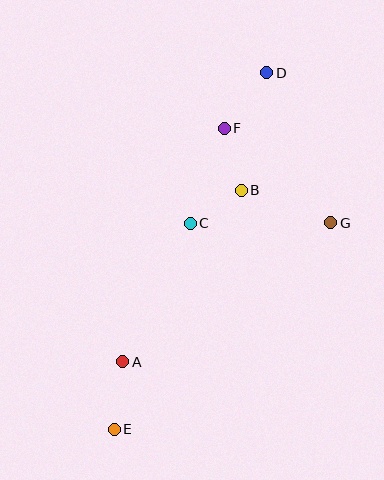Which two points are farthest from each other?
Points D and E are farthest from each other.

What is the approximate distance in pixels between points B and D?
The distance between B and D is approximately 120 pixels.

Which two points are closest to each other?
Points B and C are closest to each other.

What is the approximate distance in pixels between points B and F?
The distance between B and F is approximately 64 pixels.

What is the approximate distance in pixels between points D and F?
The distance between D and F is approximately 70 pixels.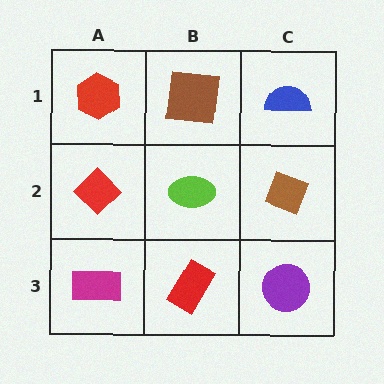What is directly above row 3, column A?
A red diamond.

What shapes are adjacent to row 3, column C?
A brown diamond (row 2, column C), a red rectangle (row 3, column B).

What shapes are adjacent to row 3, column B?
A lime ellipse (row 2, column B), a magenta rectangle (row 3, column A), a purple circle (row 3, column C).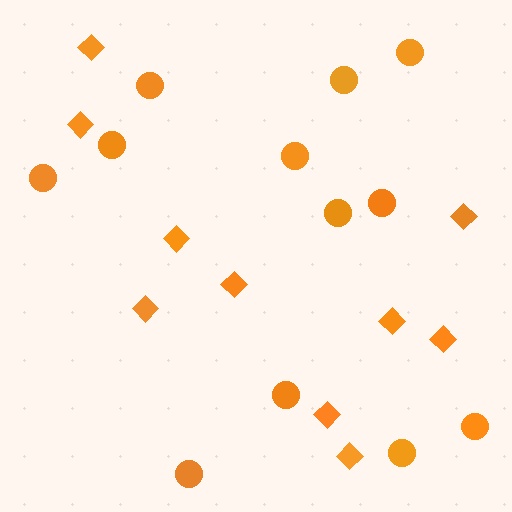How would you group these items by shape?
There are 2 groups: one group of circles (12) and one group of diamonds (10).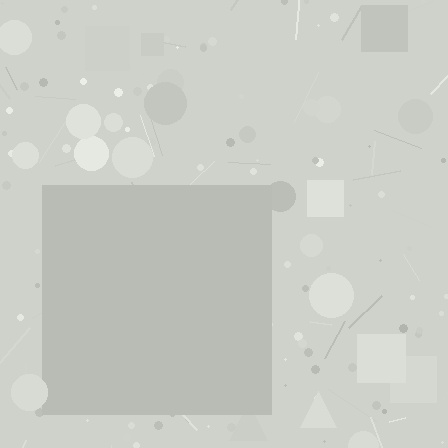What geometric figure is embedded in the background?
A square is embedded in the background.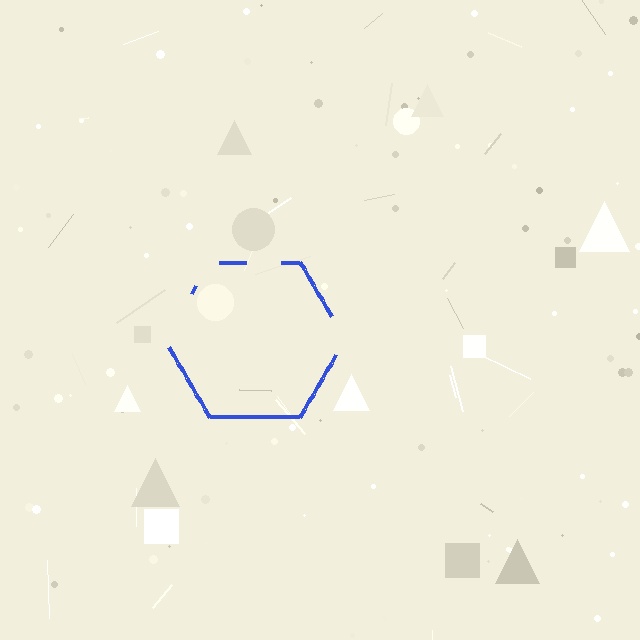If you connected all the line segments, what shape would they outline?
They would outline a hexagon.